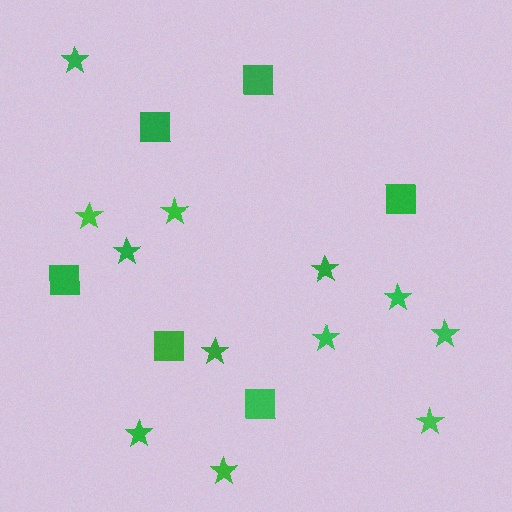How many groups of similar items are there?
There are 2 groups: one group of stars (12) and one group of squares (6).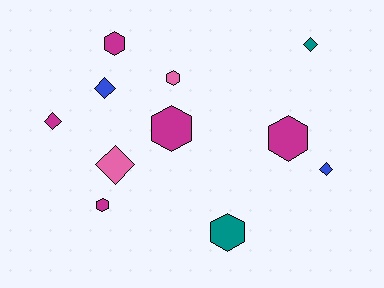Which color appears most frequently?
Magenta, with 5 objects.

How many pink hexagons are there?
There is 1 pink hexagon.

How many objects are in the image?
There are 11 objects.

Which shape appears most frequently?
Hexagon, with 6 objects.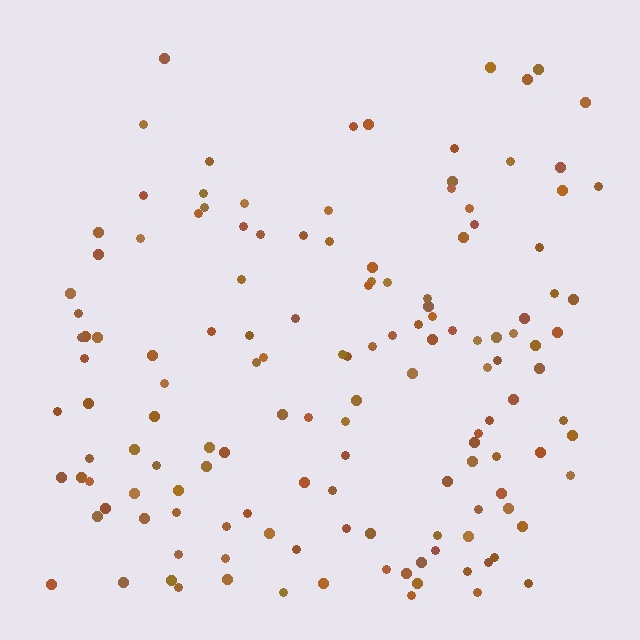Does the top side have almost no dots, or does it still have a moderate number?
Still a moderate number, just noticeably fewer than the bottom.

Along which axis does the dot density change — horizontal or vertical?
Vertical.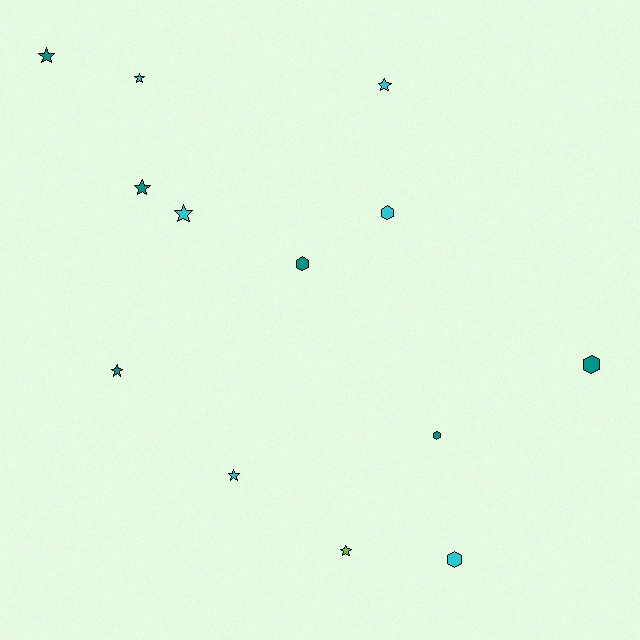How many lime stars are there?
There is 1 lime star.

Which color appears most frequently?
Teal, with 6 objects.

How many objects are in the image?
There are 13 objects.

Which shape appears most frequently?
Star, with 8 objects.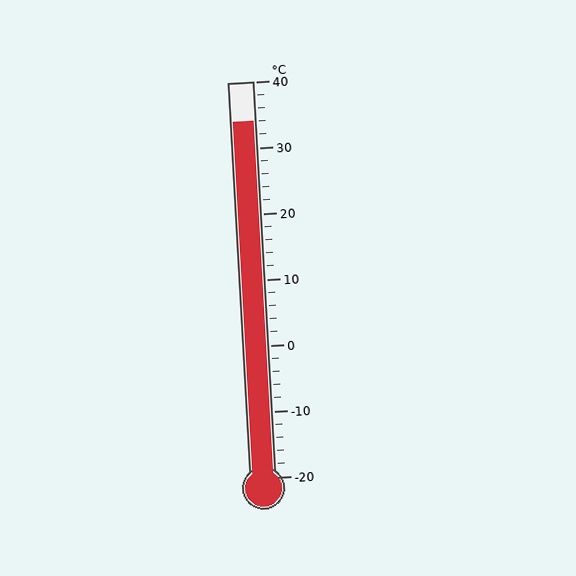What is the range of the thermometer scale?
The thermometer scale ranges from -20°C to 40°C.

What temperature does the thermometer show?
The thermometer shows approximately 34°C.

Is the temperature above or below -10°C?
The temperature is above -10°C.